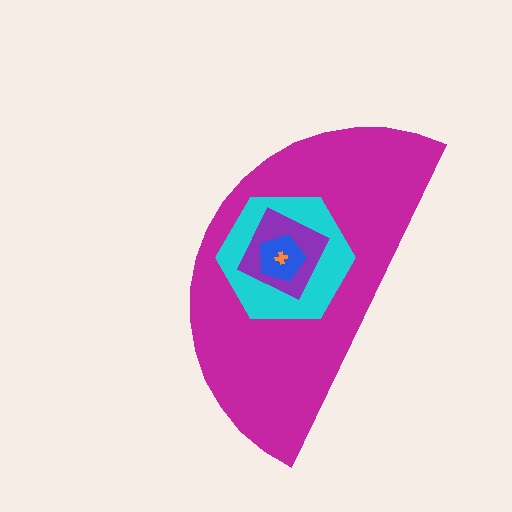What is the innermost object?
The orange cross.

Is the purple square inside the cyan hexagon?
Yes.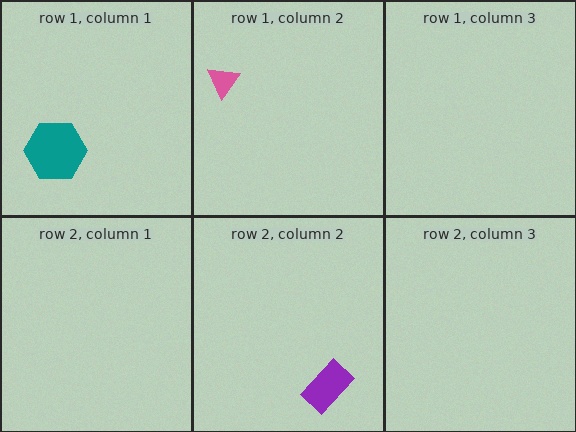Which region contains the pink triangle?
The row 1, column 2 region.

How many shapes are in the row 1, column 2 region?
1.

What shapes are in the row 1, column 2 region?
The pink triangle.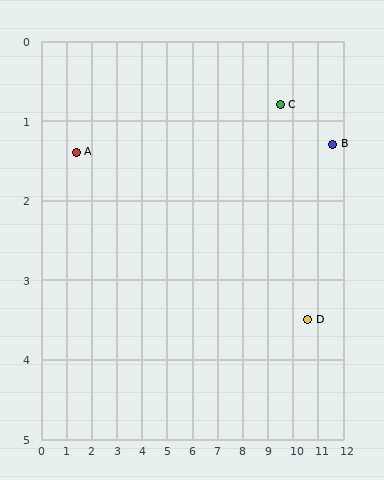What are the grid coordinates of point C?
Point C is at approximately (9.5, 0.8).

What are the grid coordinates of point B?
Point B is at approximately (11.6, 1.3).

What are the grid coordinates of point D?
Point D is at approximately (10.6, 3.5).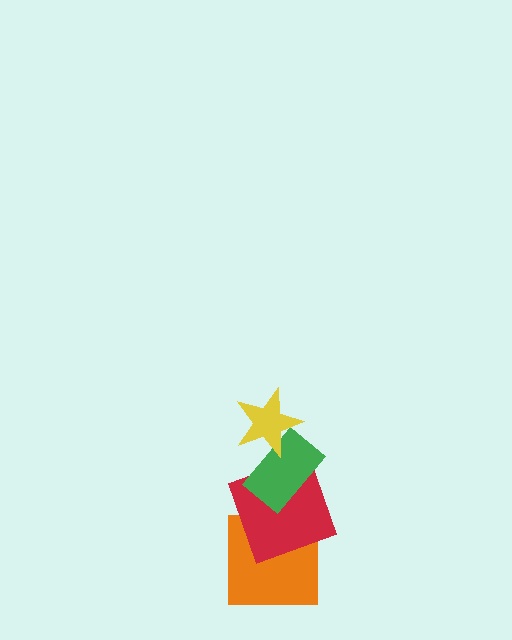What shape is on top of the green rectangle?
The yellow star is on top of the green rectangle.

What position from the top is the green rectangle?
The green rectangle is 2nd from the top.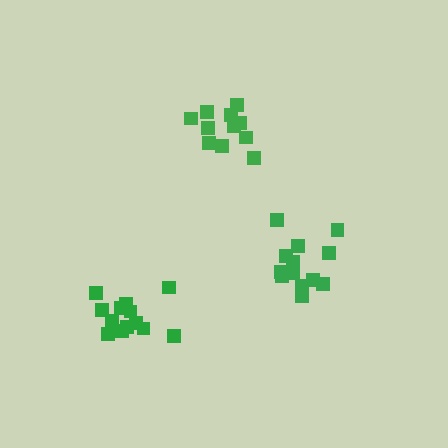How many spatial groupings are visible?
There are 3 spatial groupings.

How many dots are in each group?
Group 1: 13 dots, Group 2: 11 dots, Group 3: 13 dots (37 total).